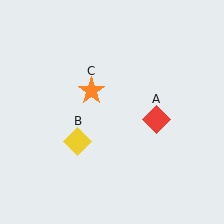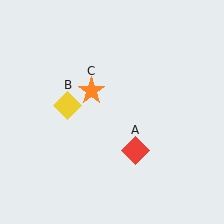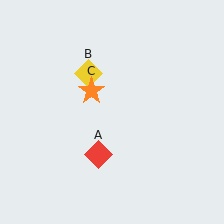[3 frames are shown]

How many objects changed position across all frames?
2 objects changed position: red diamond (object A), yellow diamond (object B).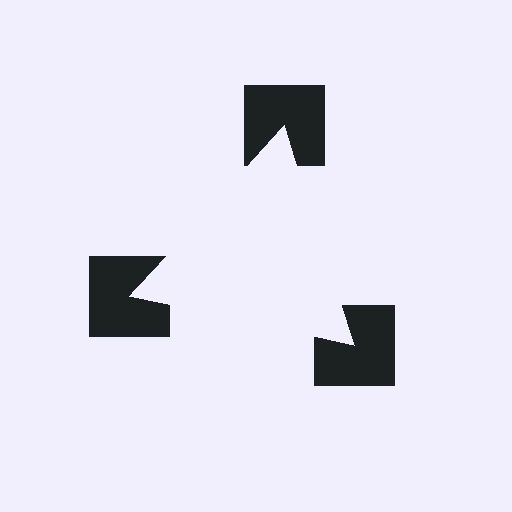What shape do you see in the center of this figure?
An illusory triangle — its edges are inferred from the aligned wedge cuts in the notched squares, not physically drawn.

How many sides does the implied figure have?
3 sides.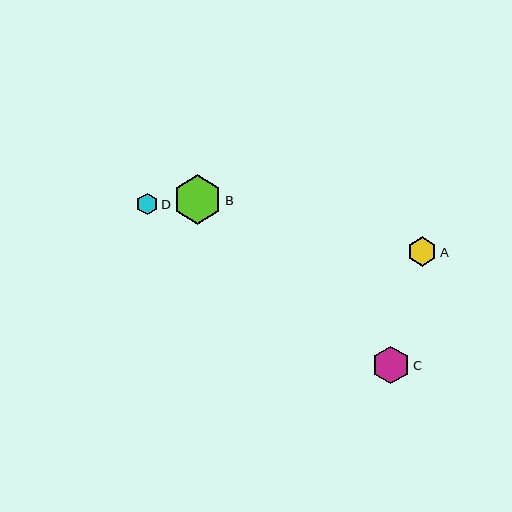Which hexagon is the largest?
Hexagon B is the largest with a size of approximately 49 pixels.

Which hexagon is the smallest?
Hexagon D is the smallest with a size of approximately 21 pixels.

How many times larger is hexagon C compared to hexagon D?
Hexagon C is approximately 1.8 times the size of hexagon D.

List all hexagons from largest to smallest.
From largest to smallest: B, C, A, D.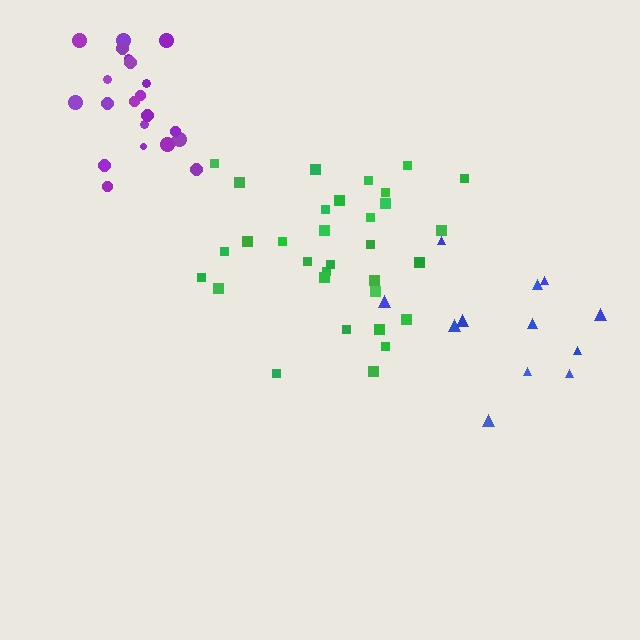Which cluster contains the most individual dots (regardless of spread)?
Green (32).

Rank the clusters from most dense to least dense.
purple, green, blue.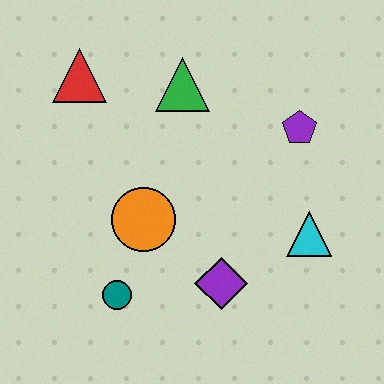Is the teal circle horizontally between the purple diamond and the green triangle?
No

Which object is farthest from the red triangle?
The cyan triangle is farthest from the red triangle.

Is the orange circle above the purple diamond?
Yes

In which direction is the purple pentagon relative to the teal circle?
The purple pentagon is to the right of the teal circle.